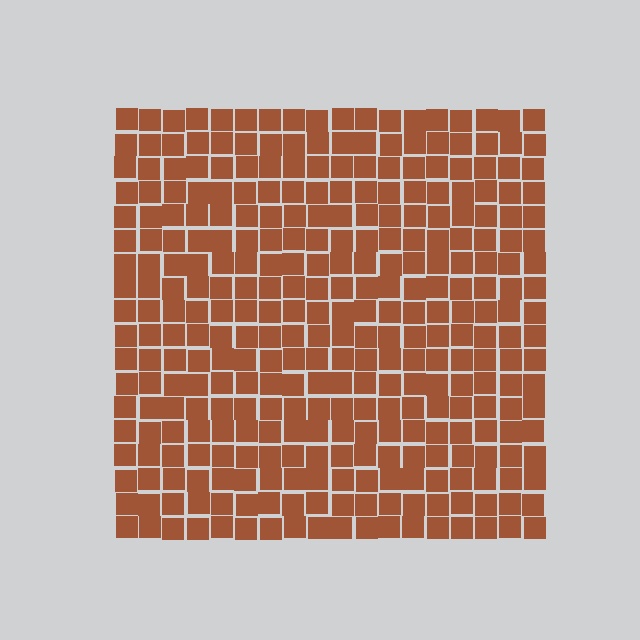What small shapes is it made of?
It is made of small squares.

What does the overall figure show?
The overall figure shows a square.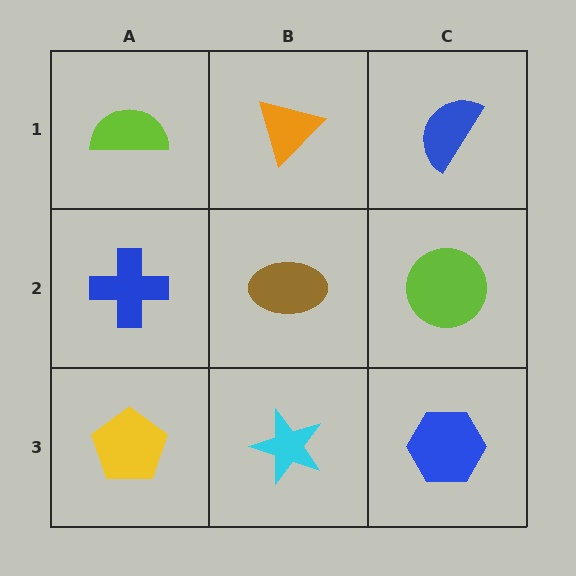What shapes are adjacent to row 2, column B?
An orange triangle (row 1, column B), a cyan star (row 3, column B), a blue cross (row 2, column A), a lime circle (row 2, column C).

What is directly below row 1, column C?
A lime circle.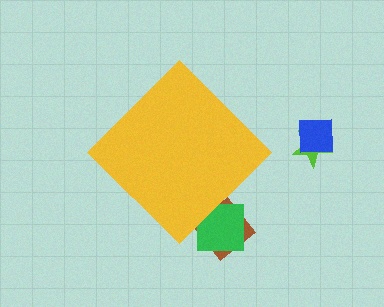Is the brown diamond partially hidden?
Yes, the brown diamond is partially hidden behind the yellow diamond.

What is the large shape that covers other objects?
A yellow diamond.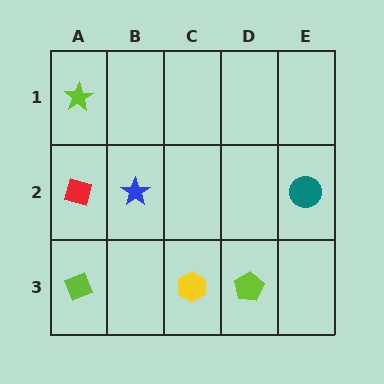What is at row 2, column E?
A teal circle.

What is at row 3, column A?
A lime diamond.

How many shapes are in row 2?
3 shapes.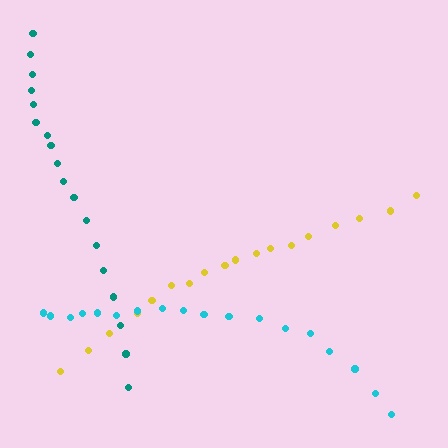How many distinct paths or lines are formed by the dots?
There are 3 distinct paths.